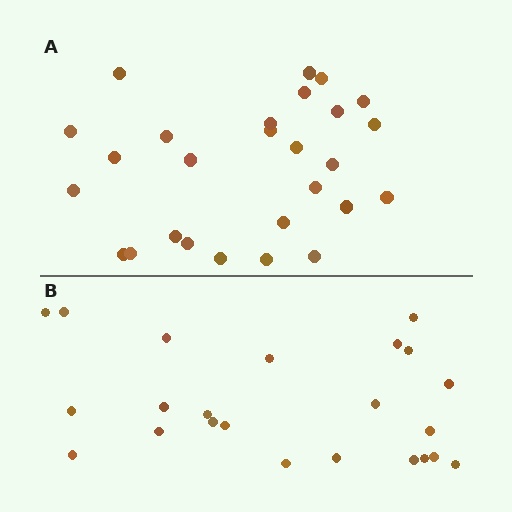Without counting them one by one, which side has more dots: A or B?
Region A (the top region) has more dots.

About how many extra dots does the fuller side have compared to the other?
Region A has about 4 more dots than region B.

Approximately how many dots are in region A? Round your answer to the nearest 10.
About 30 dots. (The exact count is 27, which rounds to 30.)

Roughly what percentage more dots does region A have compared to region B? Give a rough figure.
About 15% more.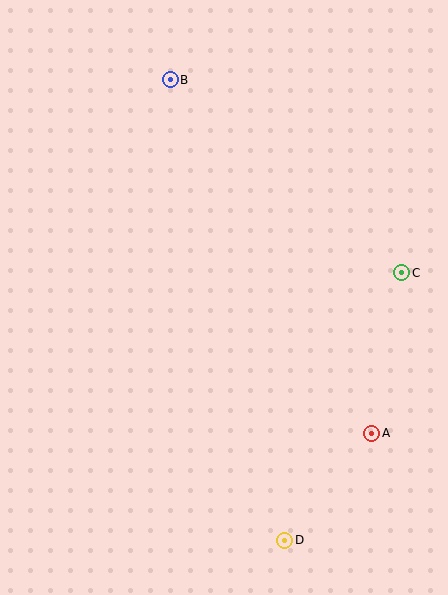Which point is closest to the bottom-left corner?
Point D is closest to the bottom-left corner.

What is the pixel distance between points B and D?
The distance between B and D is 475 pixels.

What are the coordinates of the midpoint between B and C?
The midpoint between B and C is at (286, 176).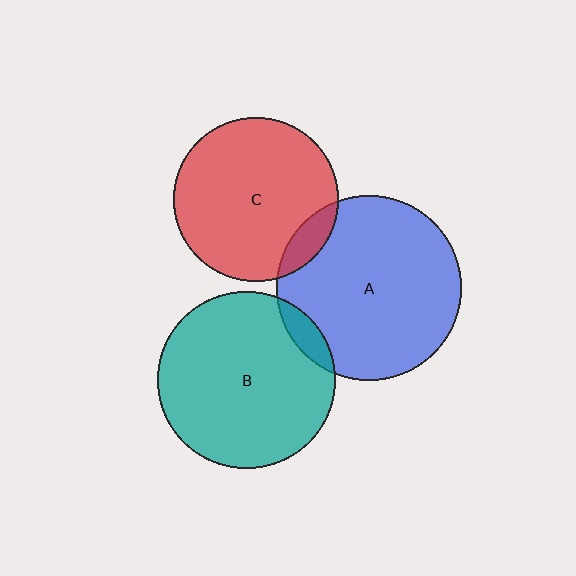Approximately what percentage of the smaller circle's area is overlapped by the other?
Approximately 10%.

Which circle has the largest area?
Circle A (blue).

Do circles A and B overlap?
Yes.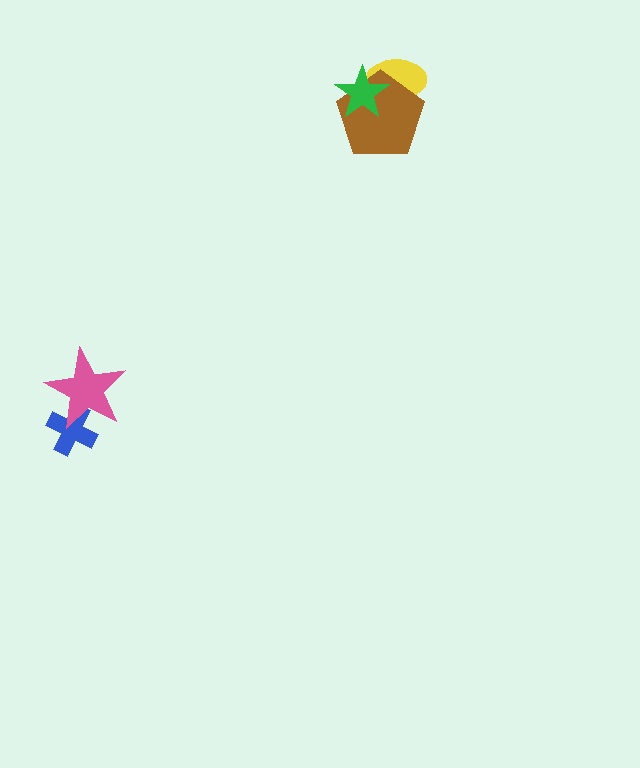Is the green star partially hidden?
No, no other shape covers it.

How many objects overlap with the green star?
2 objects overlap with the green star.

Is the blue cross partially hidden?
Yes, it is partially covered by another shape.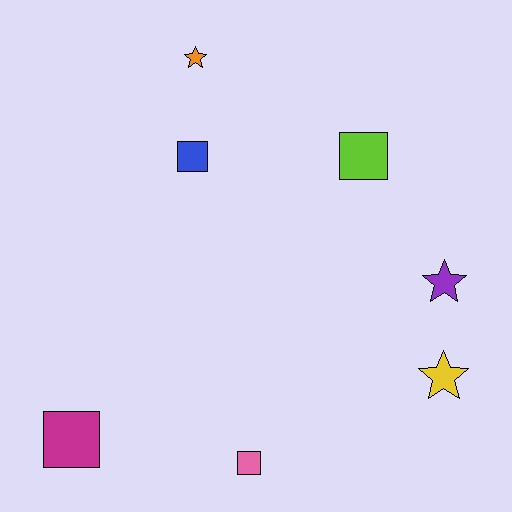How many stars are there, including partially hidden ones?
There are 3 stars.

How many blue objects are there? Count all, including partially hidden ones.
There is 1 blue object.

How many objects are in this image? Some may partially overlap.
There are 7 objects.